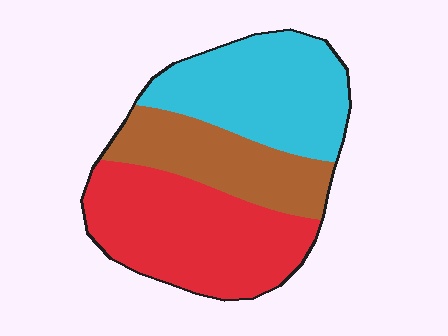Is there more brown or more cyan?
Cyan.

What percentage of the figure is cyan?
Cyan covers about 35% of the figure.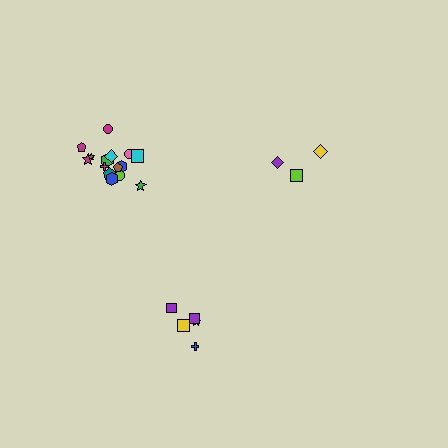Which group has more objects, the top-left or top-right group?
The top-left group.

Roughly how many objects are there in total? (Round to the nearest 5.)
Roughly 25 objects in total.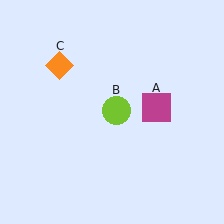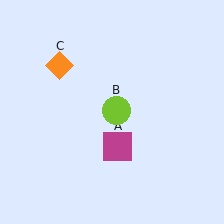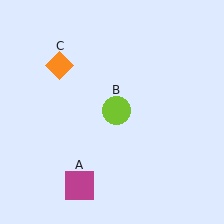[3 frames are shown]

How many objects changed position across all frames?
1 object changed position: magenta square (object A).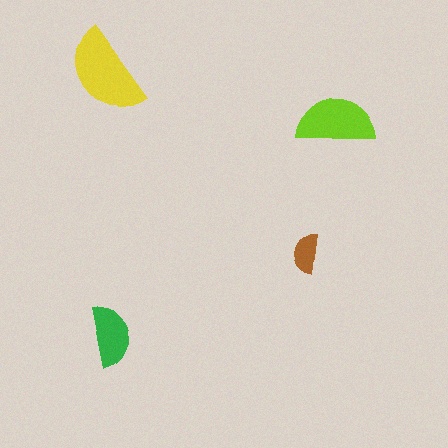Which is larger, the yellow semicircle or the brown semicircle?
The yellow one.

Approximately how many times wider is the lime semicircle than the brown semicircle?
About 2 times wider.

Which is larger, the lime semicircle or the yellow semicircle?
The yellow one.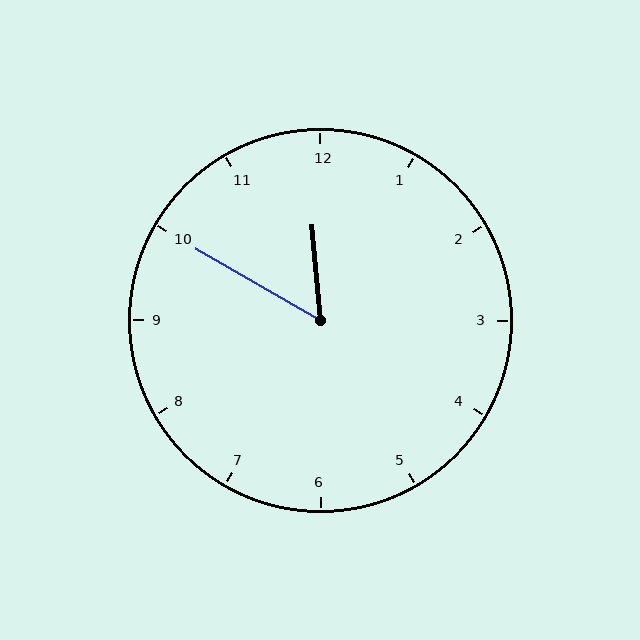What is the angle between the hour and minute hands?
Approximately 55 degrees.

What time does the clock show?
11:50.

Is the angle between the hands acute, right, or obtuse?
It is acute.